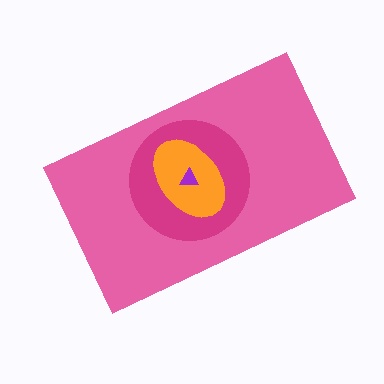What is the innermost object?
The purple triangle.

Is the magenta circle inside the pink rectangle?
Yes.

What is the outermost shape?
The pink rectangle.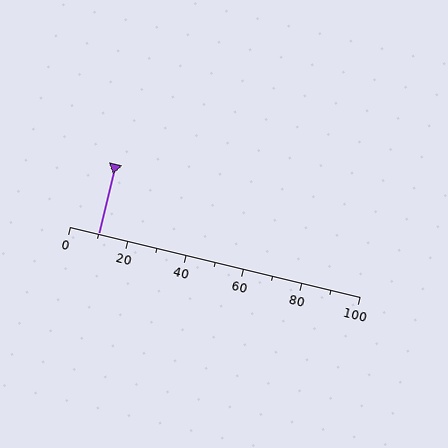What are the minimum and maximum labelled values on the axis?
The axis runs from 0 to 100.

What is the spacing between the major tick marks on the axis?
The major ticks are spaced 20 apart.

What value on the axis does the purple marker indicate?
The marker indicates approximately 10.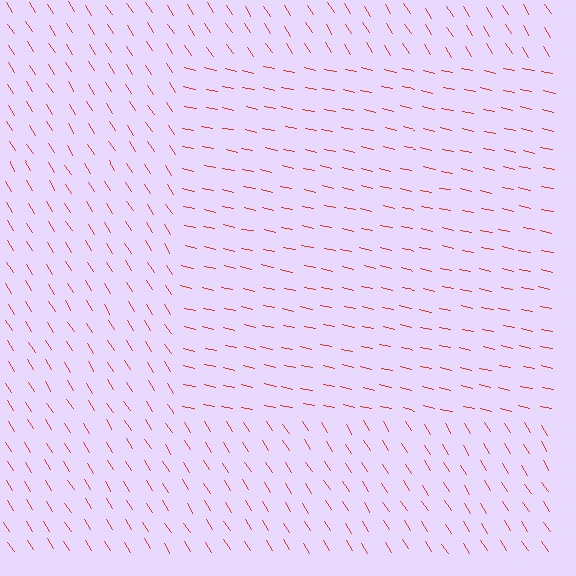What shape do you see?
I see a rectangle.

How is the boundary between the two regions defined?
The boundary is defined purely by a change in line orientation (approximately 45 degrees difference). All lines are the same color and thickness.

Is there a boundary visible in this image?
Yes, there is a texture boundary formed by a change in line orientation.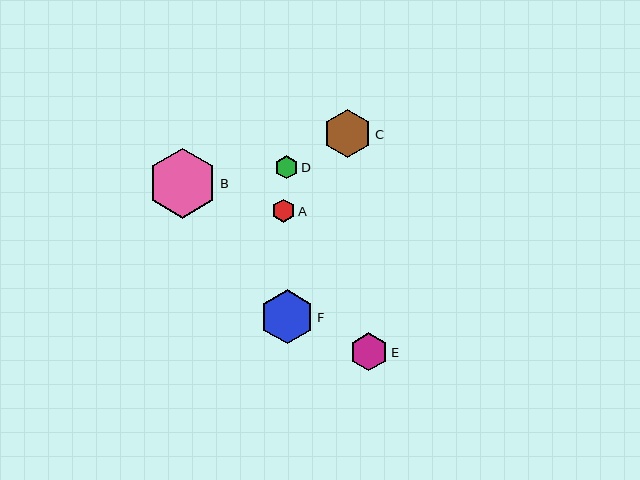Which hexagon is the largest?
Hexagon B is the largest with a size of approximately 70 pixels.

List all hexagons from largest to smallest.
From largest to smallest: B, F, C, E, A, D.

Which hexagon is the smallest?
Hexagon D is the smallest with a size of approximately 23 pixels.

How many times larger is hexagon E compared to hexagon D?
Hexagon E is approximately 1.6 times the size of hexagon D.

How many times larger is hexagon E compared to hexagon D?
Hexagon E is approximately 1.6 times the size of hexagon D.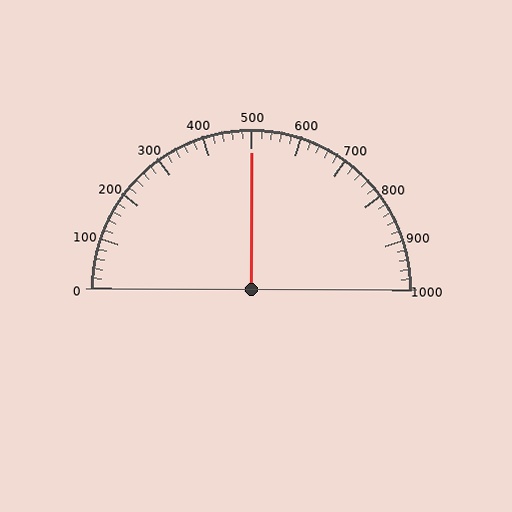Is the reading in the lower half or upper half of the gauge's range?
The reading is in the upper half of the range (0 to 1000).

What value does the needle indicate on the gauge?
The needle indicates approximately 500.